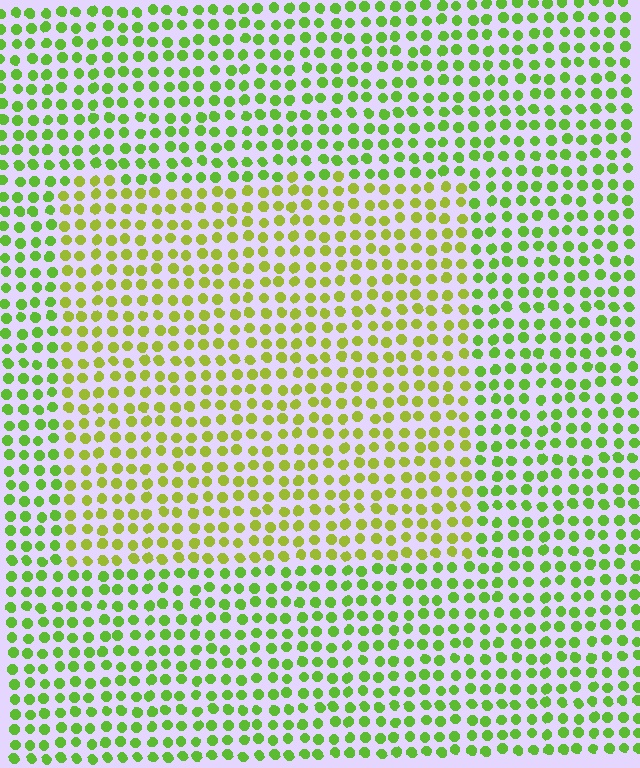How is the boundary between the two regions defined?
The boundary is defined purely by a slight shift in hue (about 27 degrees). Spacing, size, and orientation are identical on both sides.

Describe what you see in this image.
The image is filled with small lime elements in a uniform arrangement. A rectangle-shaped region is visible where the elements are tinted to a slightly different hue, forming a subtle color boundary.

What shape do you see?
I see a rectangle.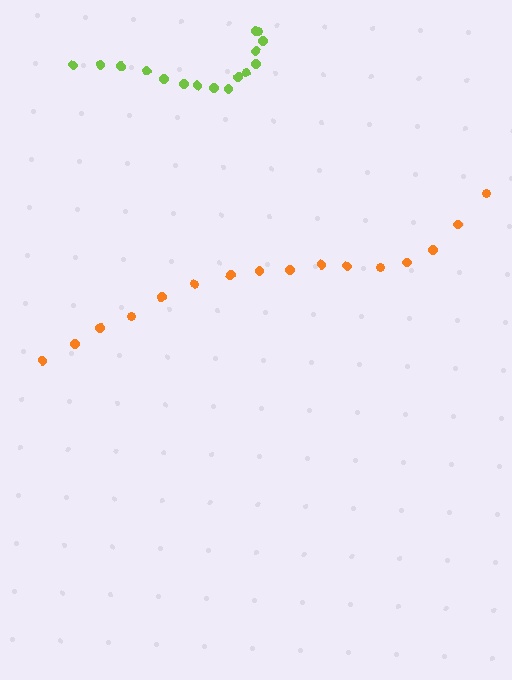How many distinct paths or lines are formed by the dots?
There are 2 distinct paths.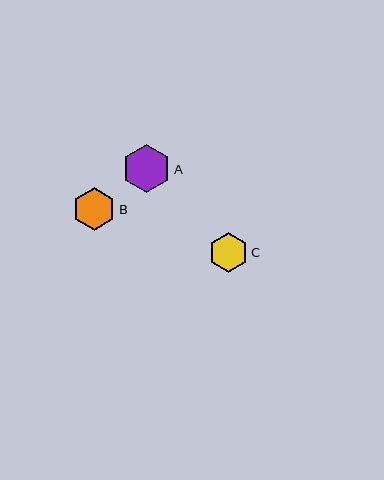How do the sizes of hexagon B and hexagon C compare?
Hexagon B and hexagon C are approximately the same size.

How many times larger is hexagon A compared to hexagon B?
Hexagon A is approximately 1.1 times the size of hexagon B.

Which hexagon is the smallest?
Hexagon C is the smallest with a size of approximately 40 pixels.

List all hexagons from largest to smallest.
From largest to smallest: A, B, C.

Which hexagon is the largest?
Hexagon A is the largest with a size of approximately 49 pixels.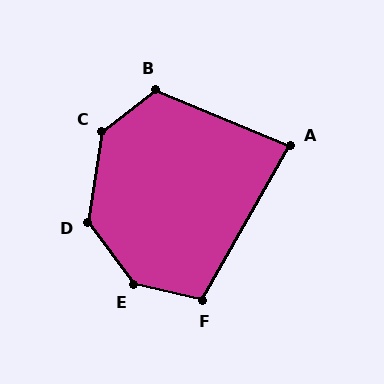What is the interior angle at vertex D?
Approximately 134 degrees (obtuse).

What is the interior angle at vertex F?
Approximately 106 degrees (obtuse).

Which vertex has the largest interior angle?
E, at approximately 140 degrees.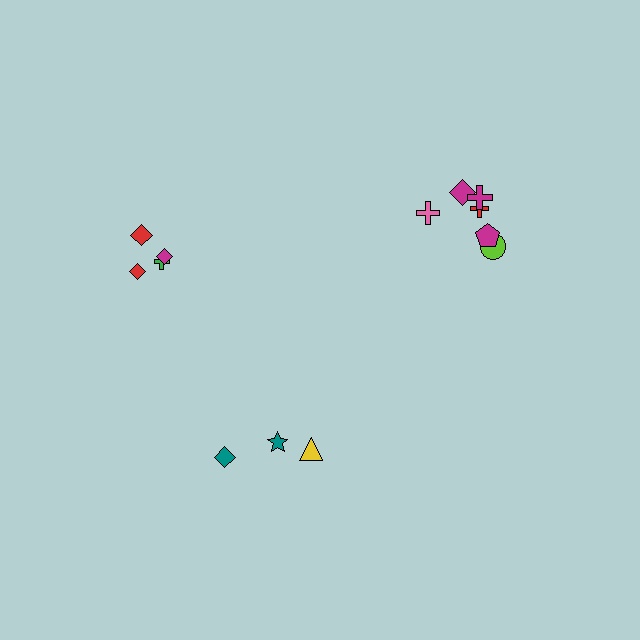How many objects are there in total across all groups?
There are 13 objects.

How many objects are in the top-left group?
There are 4 objects.